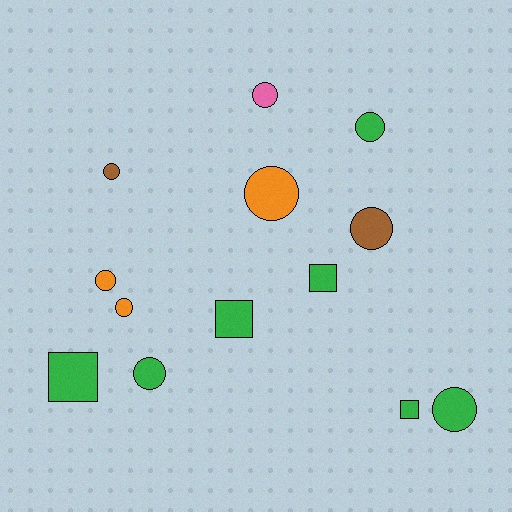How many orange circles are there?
There are 3 orange circles.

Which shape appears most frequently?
Circle, with 9 objects.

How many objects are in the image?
There are 13 objects.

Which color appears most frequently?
Green, with 7 objects.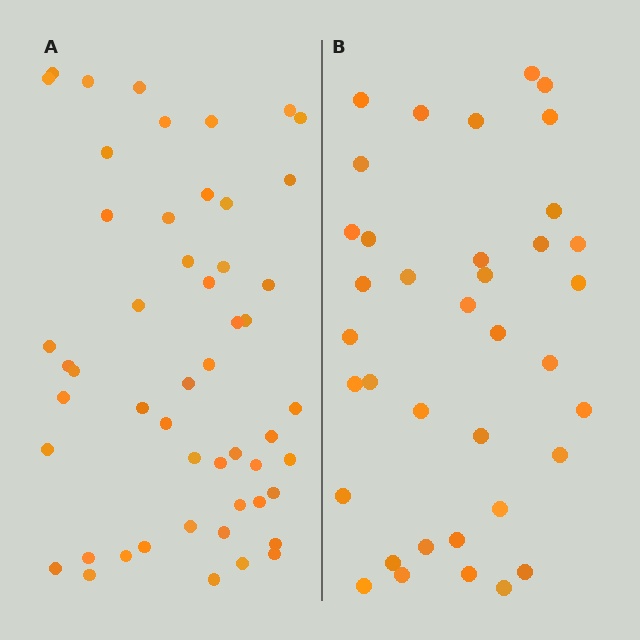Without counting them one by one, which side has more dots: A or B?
Region A (the left region) has more dots.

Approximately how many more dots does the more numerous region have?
Region A has approximately 15 more dots than region B.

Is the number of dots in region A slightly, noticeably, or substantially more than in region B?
Region A has noticeably more, but not dramatically so. The ratio is roughly 1.4 to 1.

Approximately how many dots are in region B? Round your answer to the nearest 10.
About 40 dots. (The exact count is 37, which rounds to 40.)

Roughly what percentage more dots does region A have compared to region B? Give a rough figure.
About 40% more.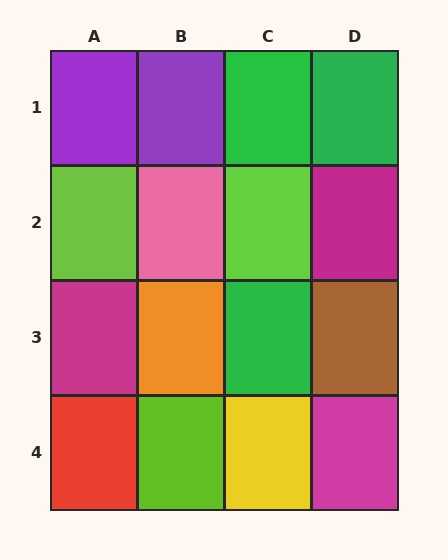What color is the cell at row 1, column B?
Purple.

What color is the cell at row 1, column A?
Purple.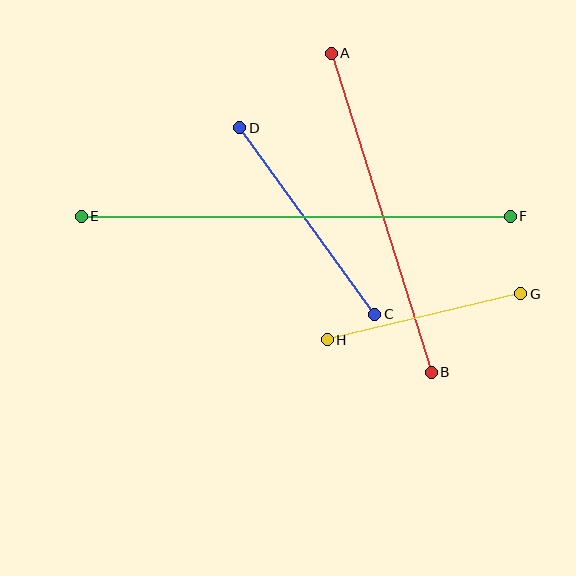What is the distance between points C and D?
The distance is approximately 230 pixels.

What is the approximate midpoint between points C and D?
The midpoint is at approximately (307, 221) pixels.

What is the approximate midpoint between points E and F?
The midpoint is at approximately (296, 216) pixels.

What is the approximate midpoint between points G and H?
The midpoint is at approximately (424, 317) pixels.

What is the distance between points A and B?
The distance is approximately 334 pixels.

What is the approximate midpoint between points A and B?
The midpoint is at approximately (381, 213) pixels.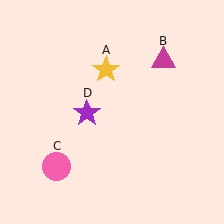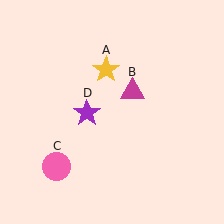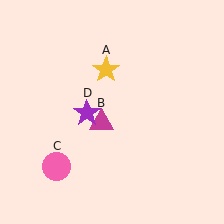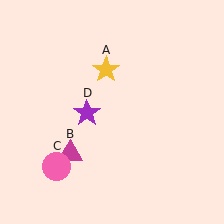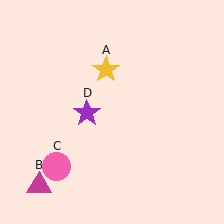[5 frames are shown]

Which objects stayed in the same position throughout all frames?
Yellow star (object A) and pink circle (object C) and purple star (object D) remained stationary.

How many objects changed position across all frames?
1 object changed position: magenta triangle (object B).